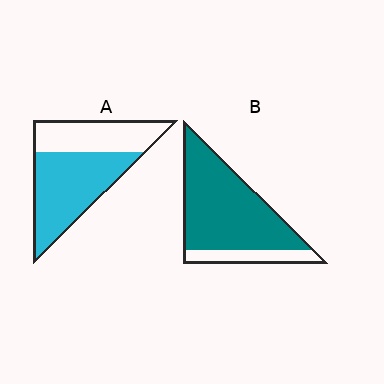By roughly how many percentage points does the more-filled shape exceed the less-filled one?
By roughly 20 percentage points (B over A).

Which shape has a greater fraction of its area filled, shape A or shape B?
Shape B.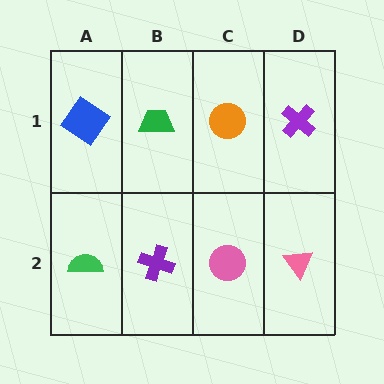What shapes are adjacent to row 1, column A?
A green semicircle (row 2, column A), a green trapezoid (row 1, column B).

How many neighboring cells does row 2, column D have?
2.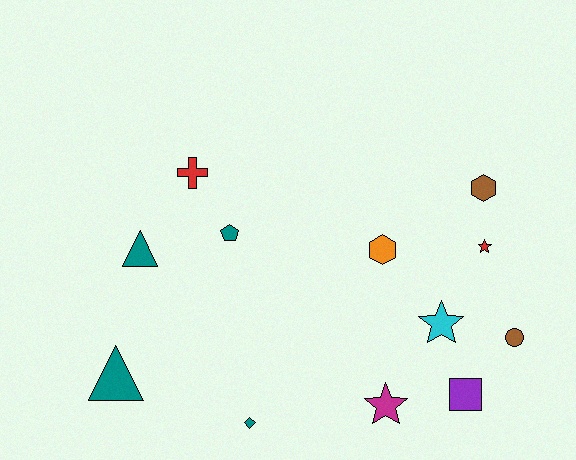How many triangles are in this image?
There are 2 triangles.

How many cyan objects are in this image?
There is 1 cyan object.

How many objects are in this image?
There are 12 objects.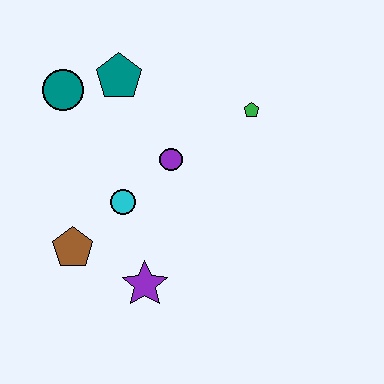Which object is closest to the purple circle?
The cyan circle is closest to the purple circle.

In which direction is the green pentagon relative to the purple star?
The green pentagon is above the purple star.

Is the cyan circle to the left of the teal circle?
No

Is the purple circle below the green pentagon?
Yes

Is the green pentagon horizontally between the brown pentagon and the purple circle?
No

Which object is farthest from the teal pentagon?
The purple star is farthest from the teal pentagon.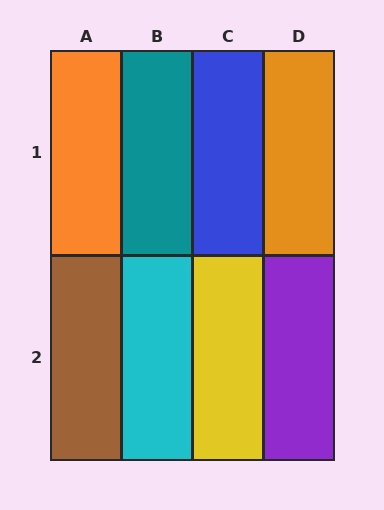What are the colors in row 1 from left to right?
Orange, teal, blue, orange.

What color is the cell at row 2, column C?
Yellow.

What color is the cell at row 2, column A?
Brown.